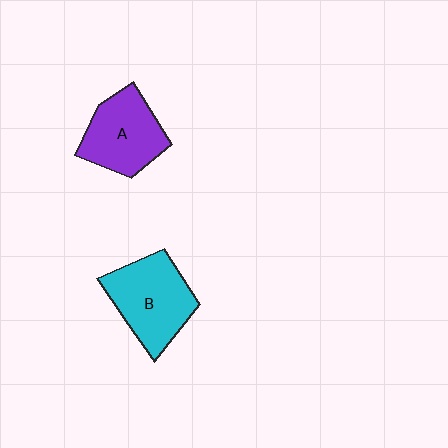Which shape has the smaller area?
Shape A (purple).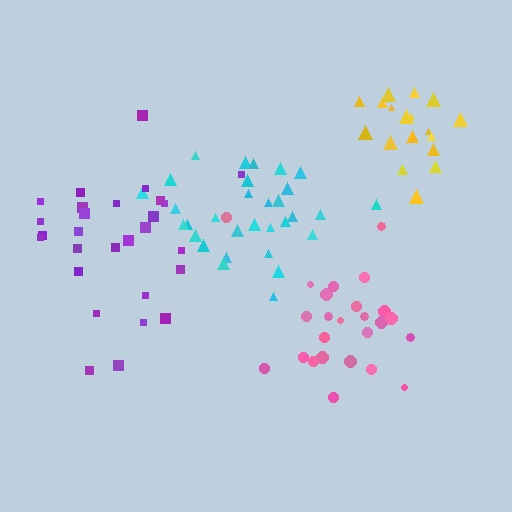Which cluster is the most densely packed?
Cyan.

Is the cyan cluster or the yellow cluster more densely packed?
Cyan.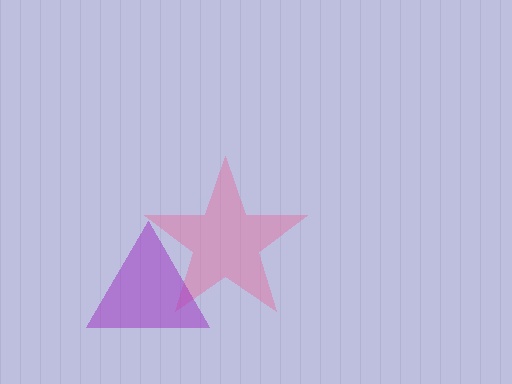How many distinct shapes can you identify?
There are 2 distinct shapes: a pink star, a purple triangle.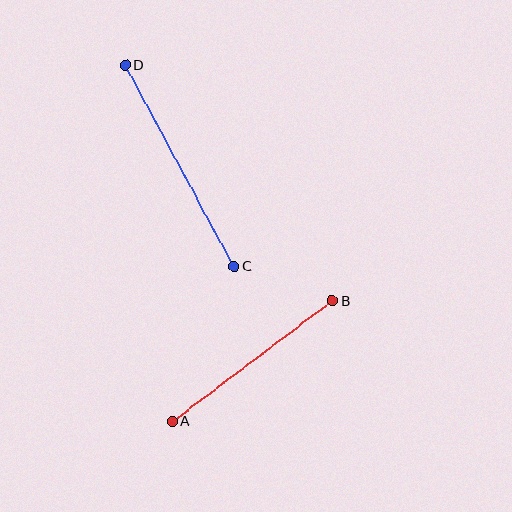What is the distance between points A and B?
The distance is approximately 201 pixels.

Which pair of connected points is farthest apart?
Points C and D are farthest apart.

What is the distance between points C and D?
The distance is approximately 229 pixels.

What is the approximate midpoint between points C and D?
The midpoint is at approximately (180, 166) pixels.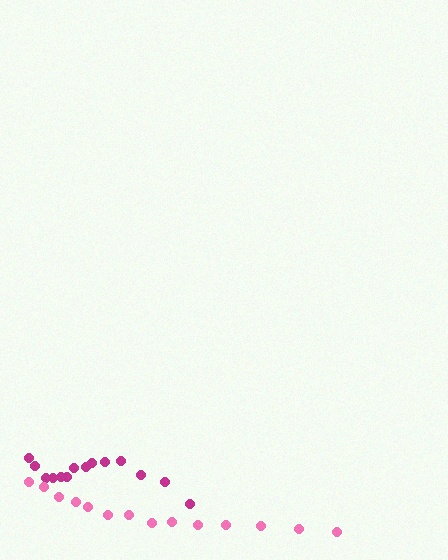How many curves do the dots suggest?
There are 2 distinct paths.